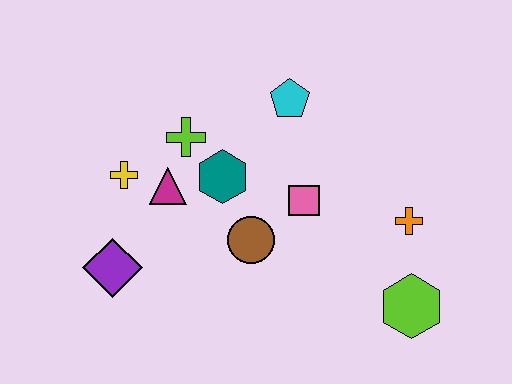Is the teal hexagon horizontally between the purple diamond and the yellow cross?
No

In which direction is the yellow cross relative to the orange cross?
The yellow cross is to the left of the orange cross.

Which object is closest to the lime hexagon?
The orange cross is closest to the lime hexagon.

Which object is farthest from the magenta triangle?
The lime hexagon is farthest from the magenta triangle.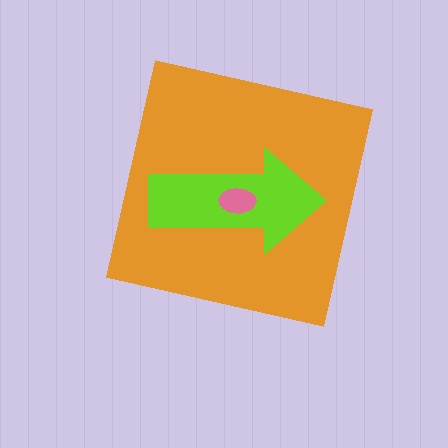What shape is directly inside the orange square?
The lime arrow.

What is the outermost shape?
The orange square.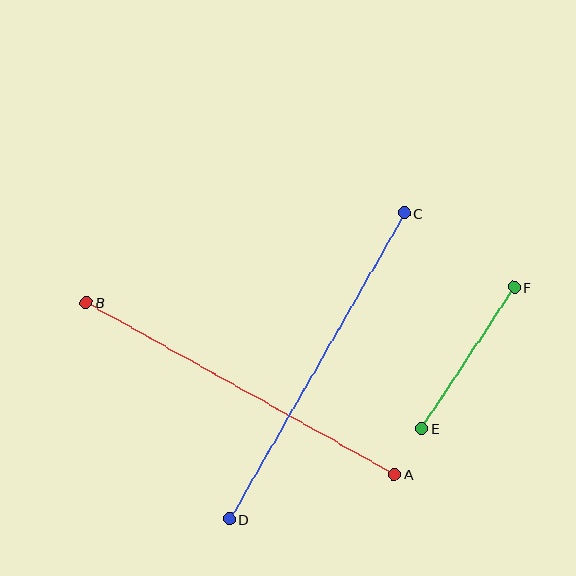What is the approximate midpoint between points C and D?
The midpoint is at approximately (317, 366) pixels.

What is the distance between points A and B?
The distance is approximately 353 pixels.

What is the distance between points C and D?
The distance is approximately 352 pixels.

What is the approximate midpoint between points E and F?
The midpoint is at approximately (468, 358) pixels.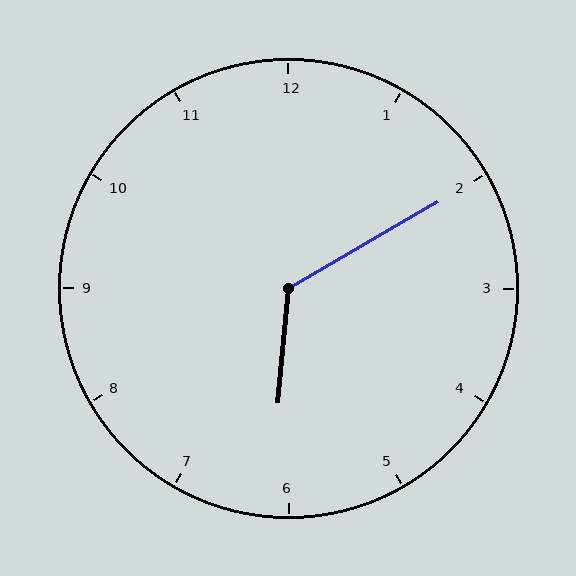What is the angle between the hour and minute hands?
Approximately 125 degrees.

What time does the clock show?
6:10.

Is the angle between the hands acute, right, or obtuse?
It is obtuse.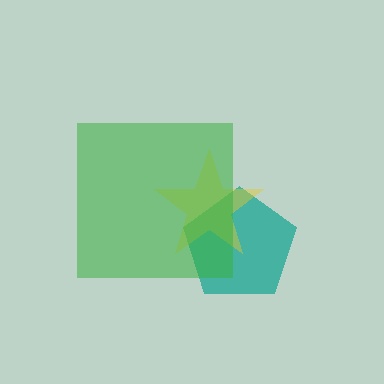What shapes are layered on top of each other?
The layered shapes are: a teal pentagon, a yellow star, a green square.